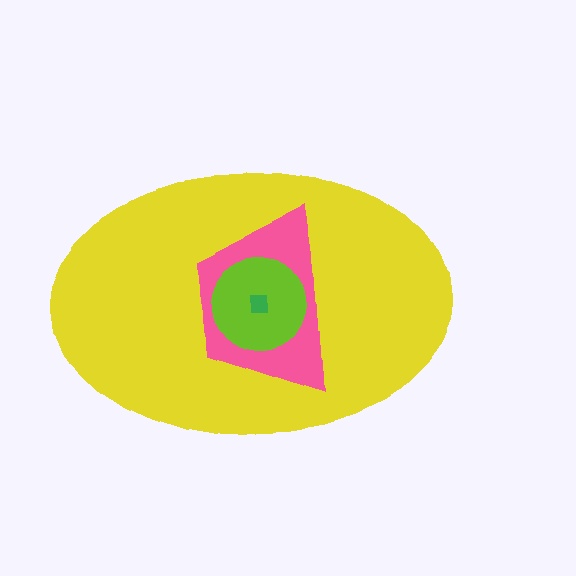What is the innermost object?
The green square.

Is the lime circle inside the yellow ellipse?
Yes.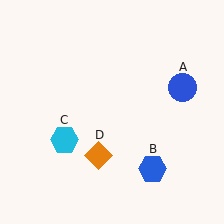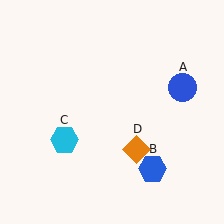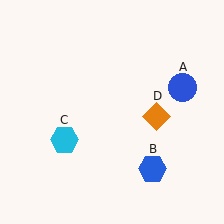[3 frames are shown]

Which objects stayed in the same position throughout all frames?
Blue circle (object A) and blue hexagon (object B) and cyan hexagon (object C) remained stationary.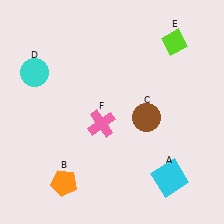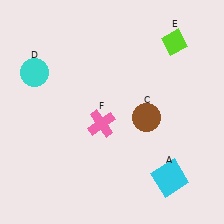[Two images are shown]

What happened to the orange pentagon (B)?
The orange pentagon (B) was removed in Image 2. It was in the bottom-left area of Image 1.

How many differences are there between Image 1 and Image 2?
There is 1 difference between the two images.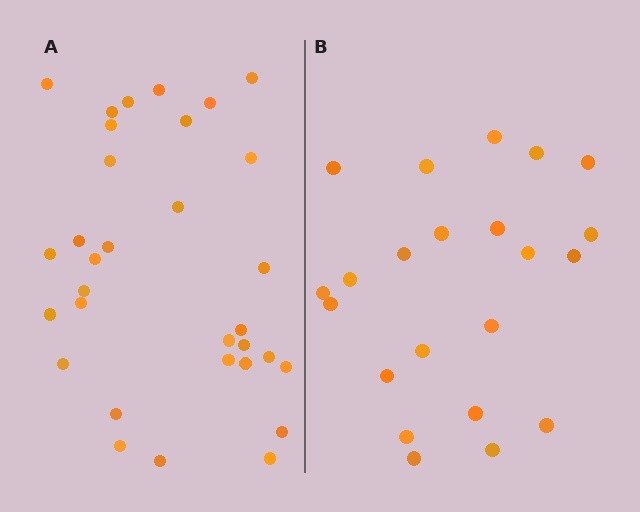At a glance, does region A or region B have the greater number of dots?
Region A (the left region) has more dots.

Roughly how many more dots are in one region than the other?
Region A has roughly 10 or so more dots than region B.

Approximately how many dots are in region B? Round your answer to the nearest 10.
About 20 dots. (The exact count is 22, which rounds to 20.)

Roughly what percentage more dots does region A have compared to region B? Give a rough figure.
About 45% more.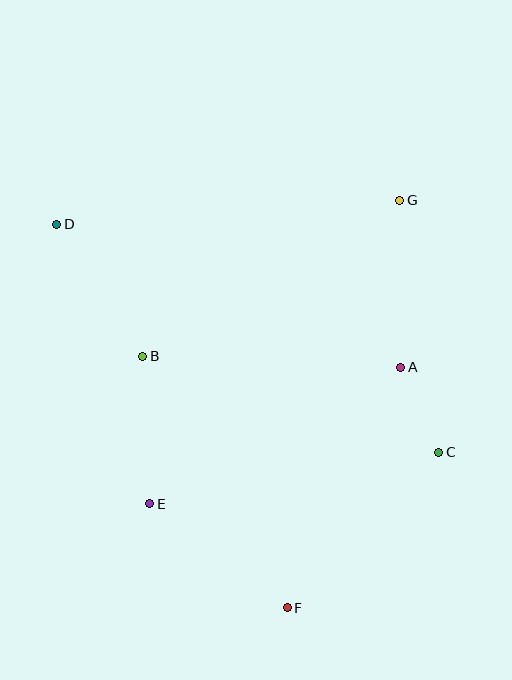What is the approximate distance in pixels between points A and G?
The distance between A and G is approximately 167 pixels.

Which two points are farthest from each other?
Points D and F are farthest from each other.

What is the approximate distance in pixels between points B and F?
The distance between B and F is approximately 290 pixels.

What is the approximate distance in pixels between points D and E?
The distance between D and E is approximately 294 pixels.